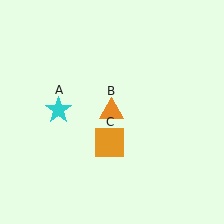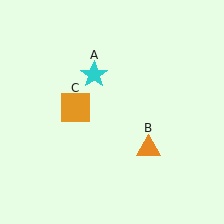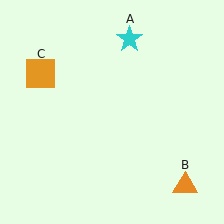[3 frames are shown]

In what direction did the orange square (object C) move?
The orange square (object C) moved up and to the left.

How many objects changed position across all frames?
3 objects changed position: cyan star (object A), orange triangle (object B), orange square (object C).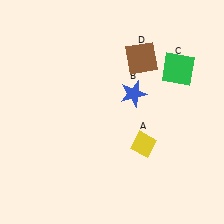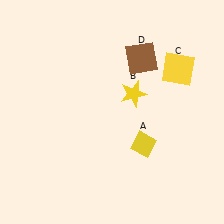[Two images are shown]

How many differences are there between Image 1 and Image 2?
There are 2 differences between the two images.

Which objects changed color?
B changed from blue to yellow. C changed from green to yellow.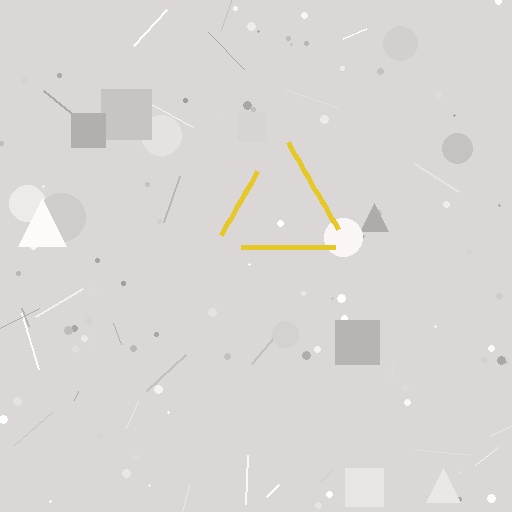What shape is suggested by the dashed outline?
The dashed outline suggests a triangle.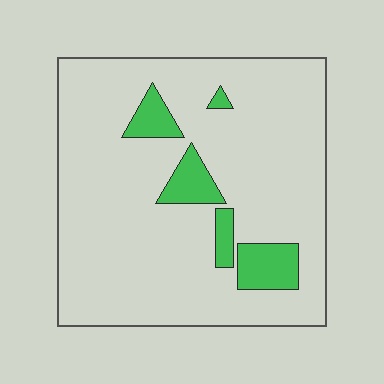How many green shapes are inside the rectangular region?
5.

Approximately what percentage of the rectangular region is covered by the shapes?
Approximately 10%.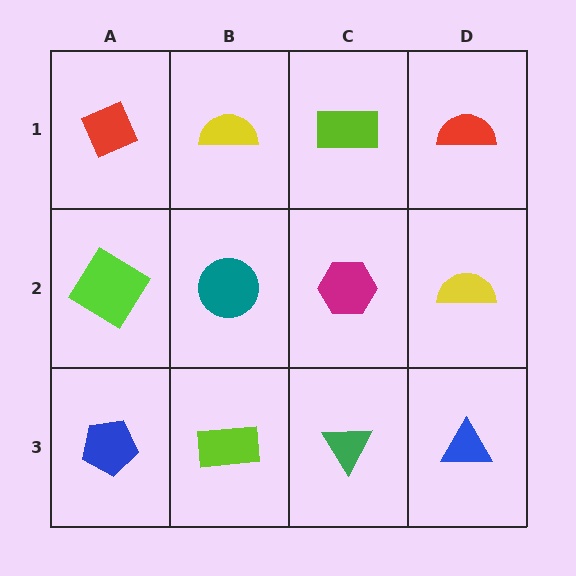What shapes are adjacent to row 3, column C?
A magenta hexagon (row 2, column C), a lime rectangle (row 3, column B), a blue triangle (row 3, column D).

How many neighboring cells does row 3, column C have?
3.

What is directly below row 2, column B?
A lime rectangle.